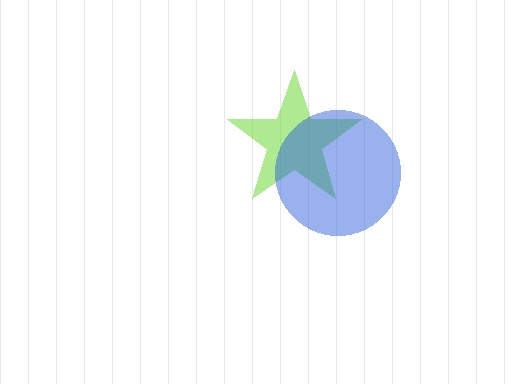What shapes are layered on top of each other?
The layered shapes are: a lime star, a blue circle.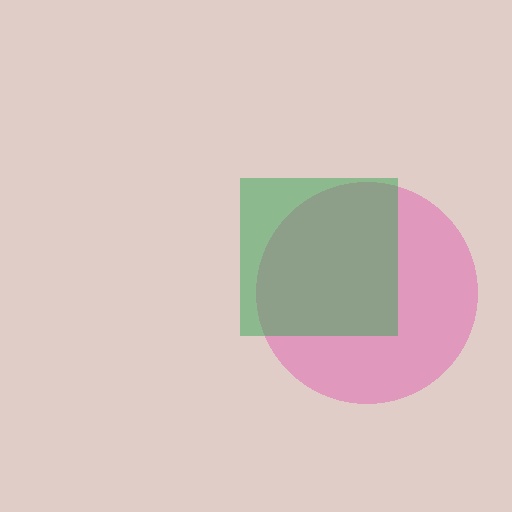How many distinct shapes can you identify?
There are 2 distinct shapes: a pink circle, a green square.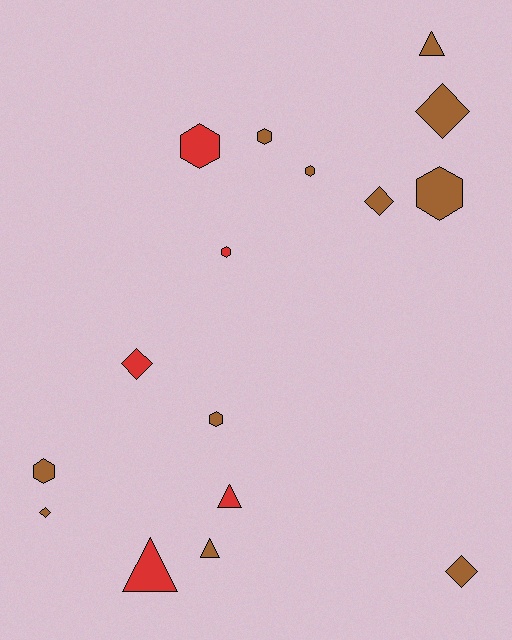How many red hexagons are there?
There are 2 red hexagons.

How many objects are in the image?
There are 16 objects.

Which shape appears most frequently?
Hexagon, with 7 objects.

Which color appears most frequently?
Brown, with 11 objects.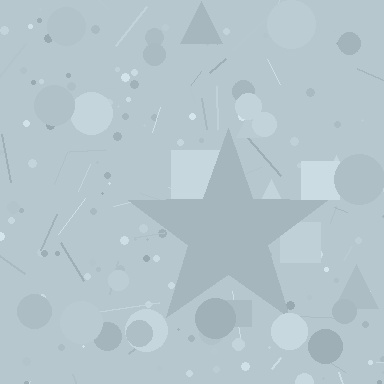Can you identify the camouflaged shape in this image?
The camouflaged shape is a star.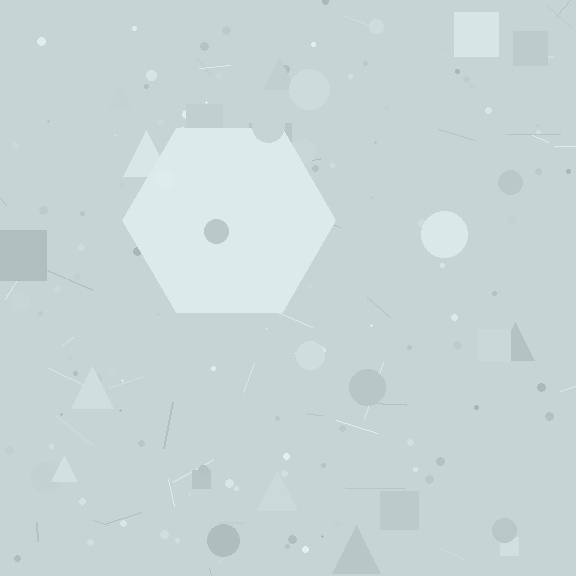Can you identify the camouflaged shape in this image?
The camouflaged shape is a hexagon.